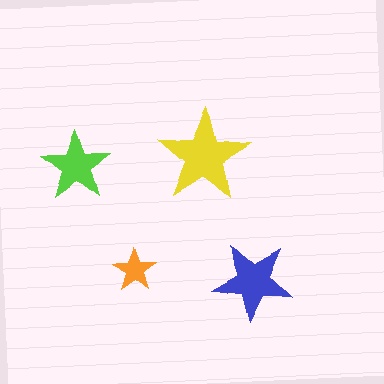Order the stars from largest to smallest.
the yellow one, the blue one, the lime one, the orange one.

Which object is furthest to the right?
The blue star is rightmost.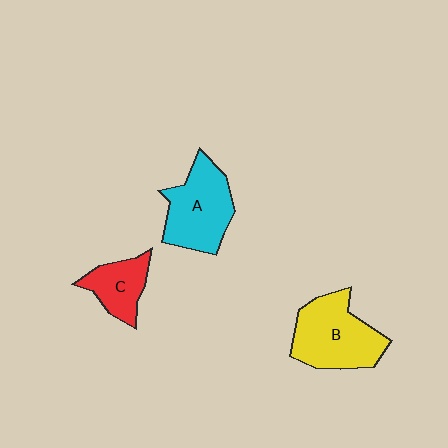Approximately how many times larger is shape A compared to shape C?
Approximately 1.7 times.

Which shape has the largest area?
Shape B (yellow).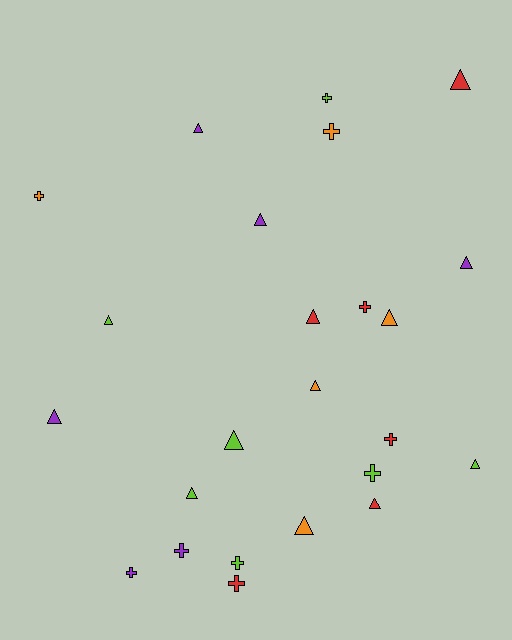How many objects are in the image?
There are 24 objects.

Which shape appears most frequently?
Triangle, with 14 objects.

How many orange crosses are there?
There are 2 orange crosses.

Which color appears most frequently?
Lime, with 7 objects.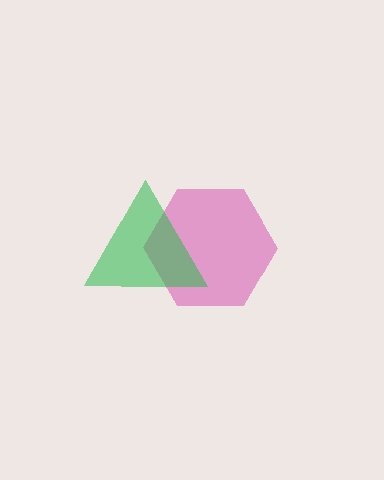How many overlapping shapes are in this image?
There are 2 overlapping shapes in the image.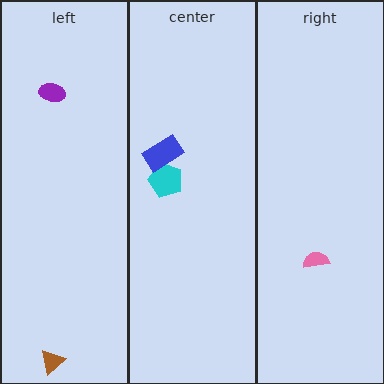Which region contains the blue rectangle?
The center region.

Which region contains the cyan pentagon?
The center region.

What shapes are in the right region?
The pink semicircle.